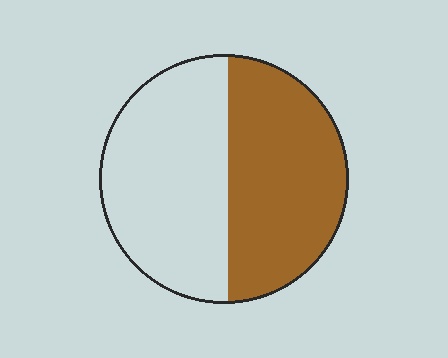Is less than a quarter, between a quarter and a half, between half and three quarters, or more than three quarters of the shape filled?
Between a quarter and a half.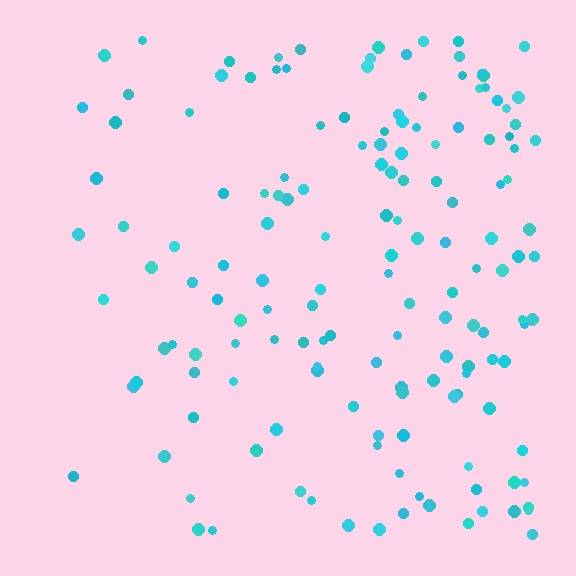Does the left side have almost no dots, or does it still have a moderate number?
Still a moderate number, just noticeably fewer than the right.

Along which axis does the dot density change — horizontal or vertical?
Horizontal.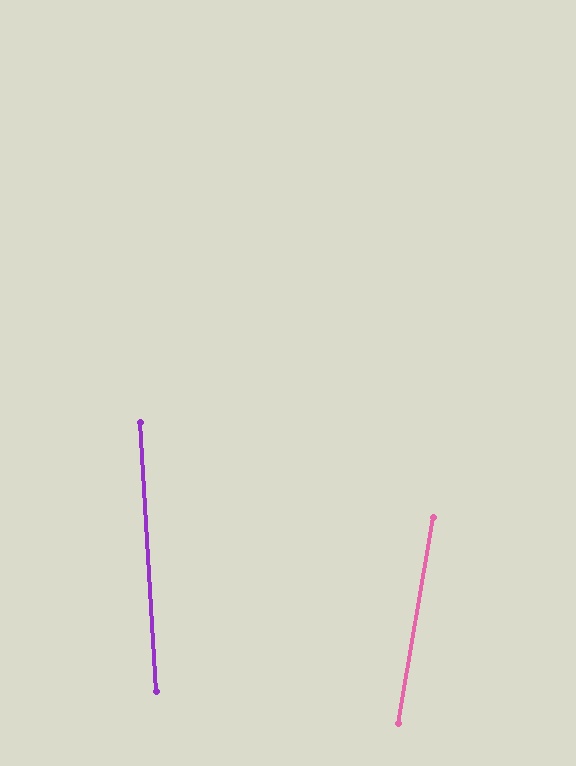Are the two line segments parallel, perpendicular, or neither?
Neither parallel nor perpendicular — they differ by about 13°.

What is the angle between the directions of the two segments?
Approximately 13 degrees.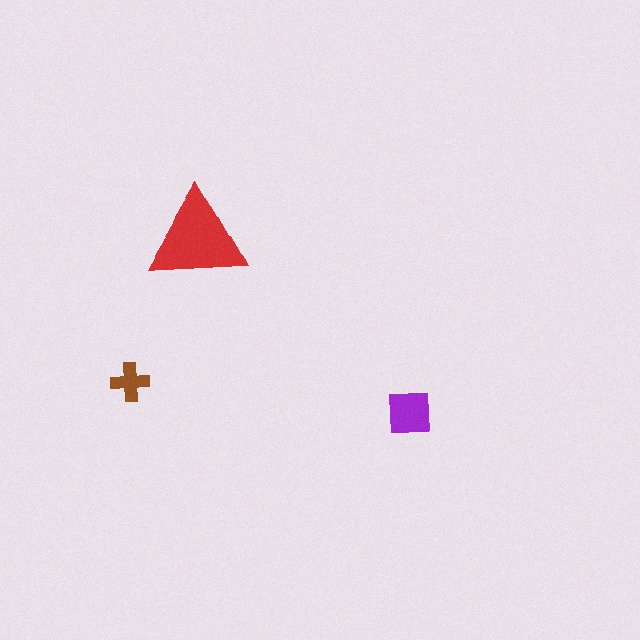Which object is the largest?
The red triangle.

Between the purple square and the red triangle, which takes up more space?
The red triangle.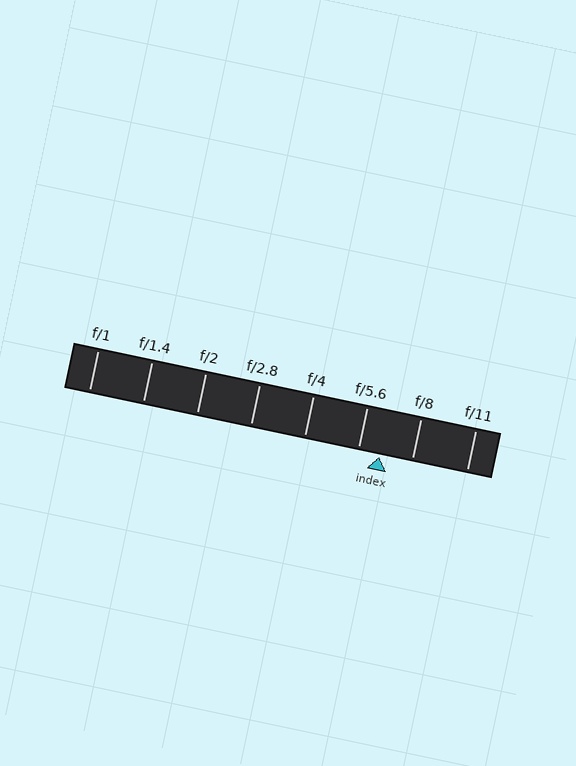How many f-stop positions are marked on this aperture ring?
There are 8 f-stop positions marked.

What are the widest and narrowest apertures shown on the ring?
The widest aperture shown is f/1 and the narrowest is f/11.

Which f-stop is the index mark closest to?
The index mark is closest to f/5.6.